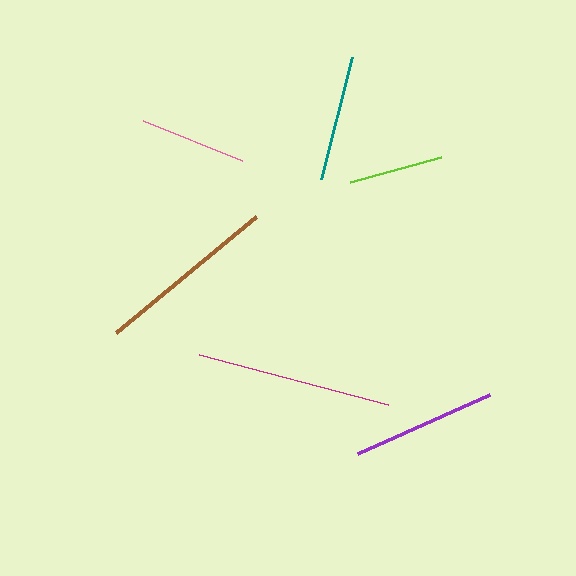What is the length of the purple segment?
The purple segment is approximately 144 pixels long.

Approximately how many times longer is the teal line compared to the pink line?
The teal line is approximately 1.2 times the length of the pink line.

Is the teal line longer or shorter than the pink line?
The teal line is longer than the pink line.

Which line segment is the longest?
The magenta line is the longest at approximately 195 pixels.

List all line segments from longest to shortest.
From longest to shortest: magenta, brown, purple, teal, pink, lime.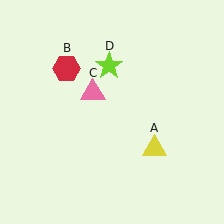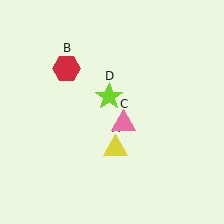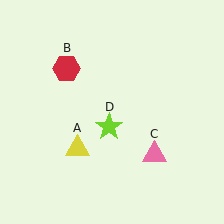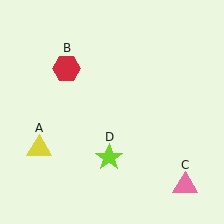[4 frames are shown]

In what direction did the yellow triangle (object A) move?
The yellow triangle (object A) moved left.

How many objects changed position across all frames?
3 objects changed position: yellow triangle (object A), pink triangle (object C), lime star (object D).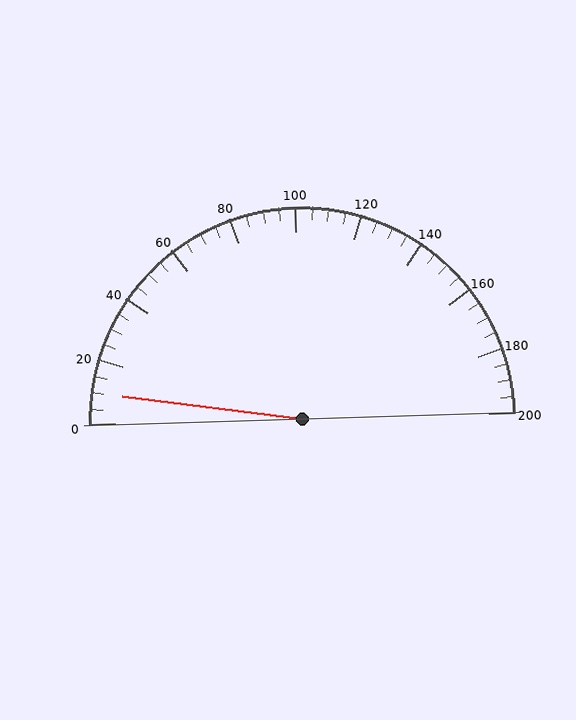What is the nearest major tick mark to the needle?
The nearest major tick mark is 0.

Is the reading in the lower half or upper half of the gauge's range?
The reading is in the lower half of the range (0 to 200).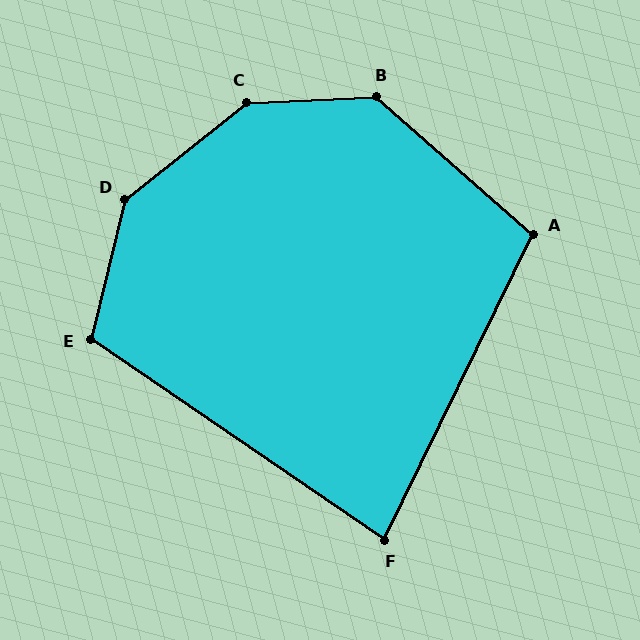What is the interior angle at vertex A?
Approximately 105 degrees (obtuse).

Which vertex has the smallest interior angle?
F, at approximately 82 degrees.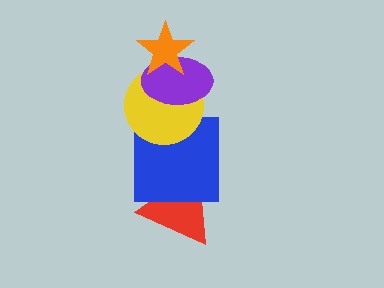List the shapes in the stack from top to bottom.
From top to bottom: the orange star, the purple ellipse, the yellow circle, the blue square, the red triangle.